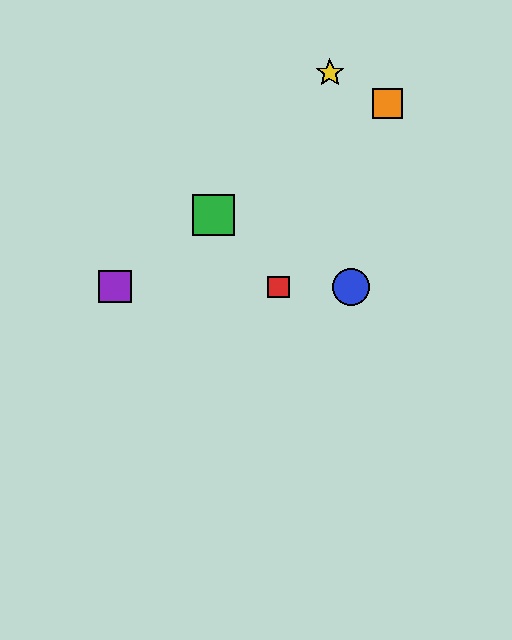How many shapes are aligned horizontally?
3 shapes (the red square, the blue circle, the purple square) are aligned horizontally.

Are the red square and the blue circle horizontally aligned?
Yes, both are at y≈287.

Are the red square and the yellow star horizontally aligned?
No, the red square is at y≈287 and the yellow star is at y≈73.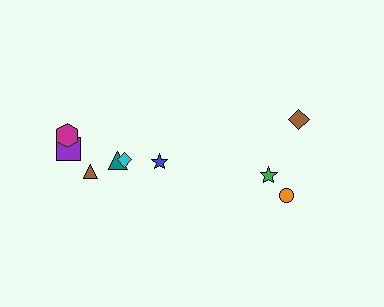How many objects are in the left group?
There are 6 objects.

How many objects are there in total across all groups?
There are 9 objects.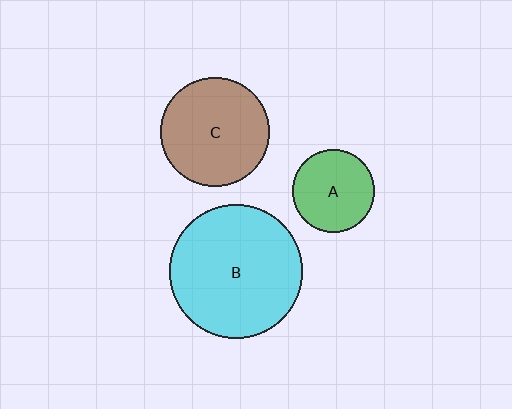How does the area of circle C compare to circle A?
Approximately 1.8 times.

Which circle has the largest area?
Circle B (cyan).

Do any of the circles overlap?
No, none of the circles overlap.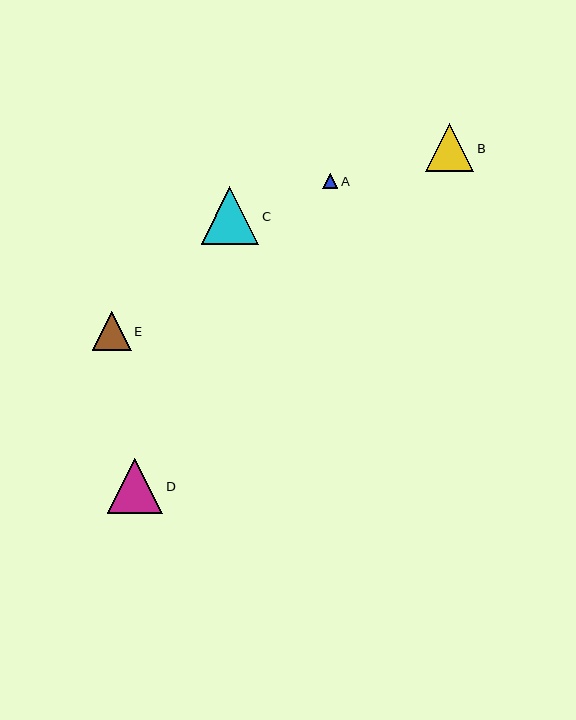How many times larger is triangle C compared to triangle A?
Triangle C is approximately 3.8 times the size of triangle A.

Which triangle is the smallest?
Triangle A is the smallest with a size of approximately 15 pixels.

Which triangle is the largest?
Triangle C is the largest with a size of approximately 58 pixels.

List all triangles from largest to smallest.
From largest to smallest: C, D, B, E, A.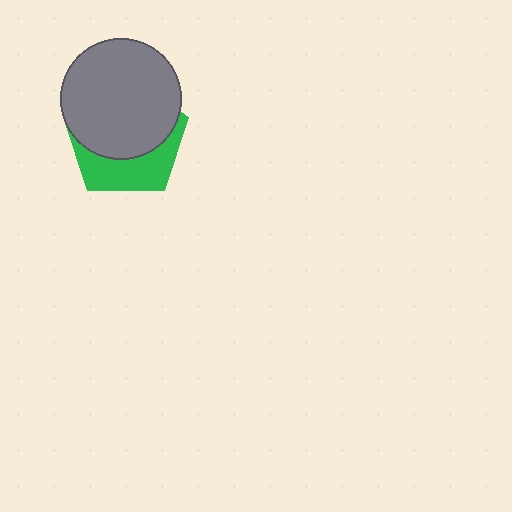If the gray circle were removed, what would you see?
You would see the complete green pentagon.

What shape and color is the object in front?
The object in front is a gray circle.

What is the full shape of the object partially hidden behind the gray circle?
The partially hidden object is a green pentagon.